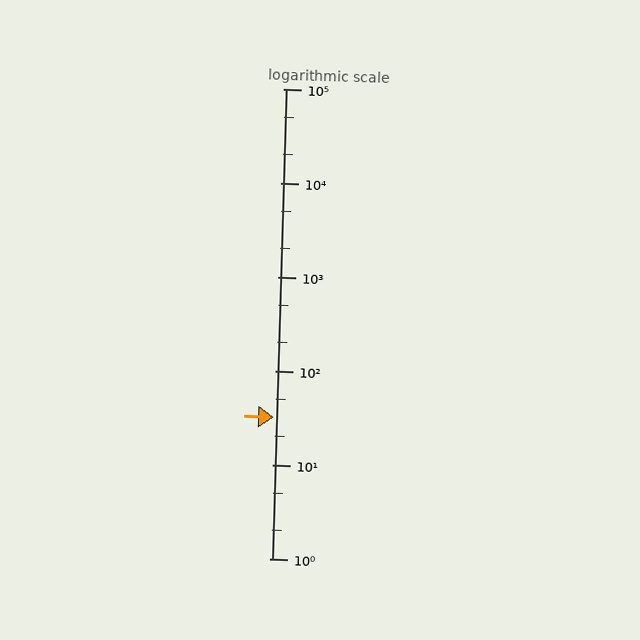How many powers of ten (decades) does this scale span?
The scale spans 5 decades, from 1 to 100000.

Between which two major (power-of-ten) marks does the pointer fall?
The pointer is between 10 and 100.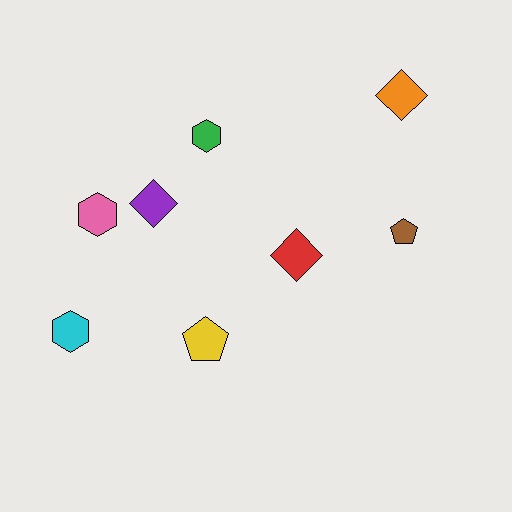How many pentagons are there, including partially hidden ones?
There are 2 pentagons.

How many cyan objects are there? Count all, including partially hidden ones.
There is 1 cyan object.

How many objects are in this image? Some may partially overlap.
There are 8 objects.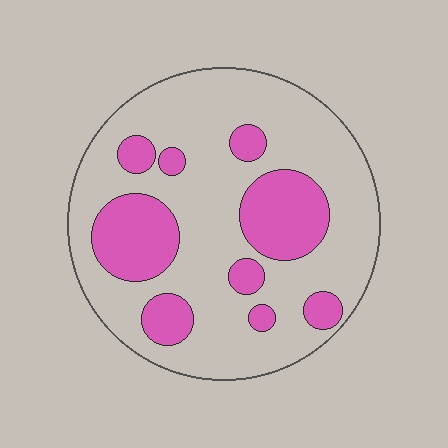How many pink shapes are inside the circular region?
9.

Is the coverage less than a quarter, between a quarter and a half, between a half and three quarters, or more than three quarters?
Between a quarter and a half.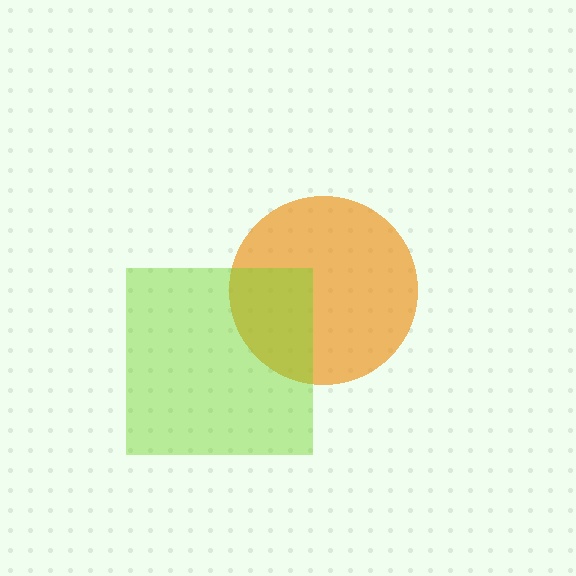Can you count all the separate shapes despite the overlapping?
Yes, there are 2 separate shapes.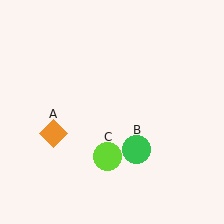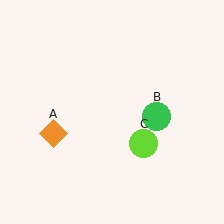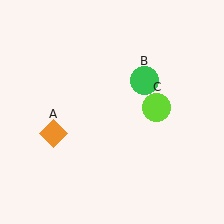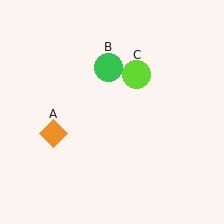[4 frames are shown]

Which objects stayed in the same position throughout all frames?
Orange diamond (object A) remained stationary.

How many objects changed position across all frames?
2 objects changed position: green circle (object B), lime circle (object C).